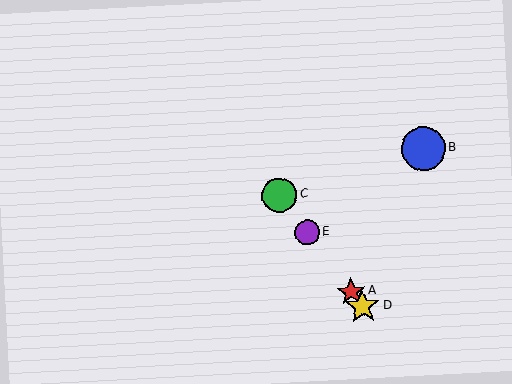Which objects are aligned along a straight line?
Objects A, C, D, E are aligned along a straight line.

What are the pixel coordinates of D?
Object D is at (362, 307).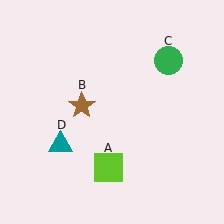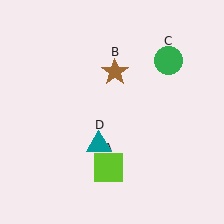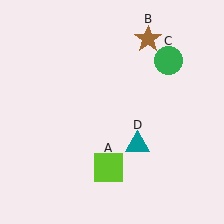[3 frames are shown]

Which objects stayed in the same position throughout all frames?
Lime square (object A) and green circle (object C) remained stationary.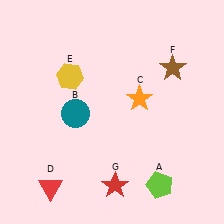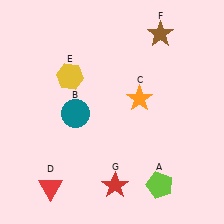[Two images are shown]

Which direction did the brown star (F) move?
The brown star (F) moved up.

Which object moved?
The brown star (F) moved up.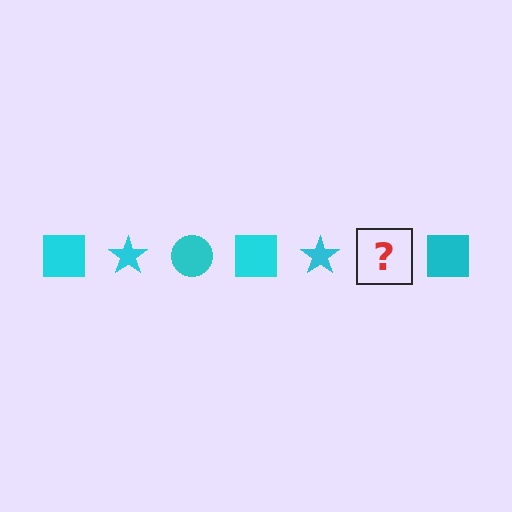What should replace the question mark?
The question mark should be replaced with a cyan circle.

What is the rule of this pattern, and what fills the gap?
The rule is that the pattern cycles through square, star, circle shapes in cyan. The gap should be filled with a cyan circle.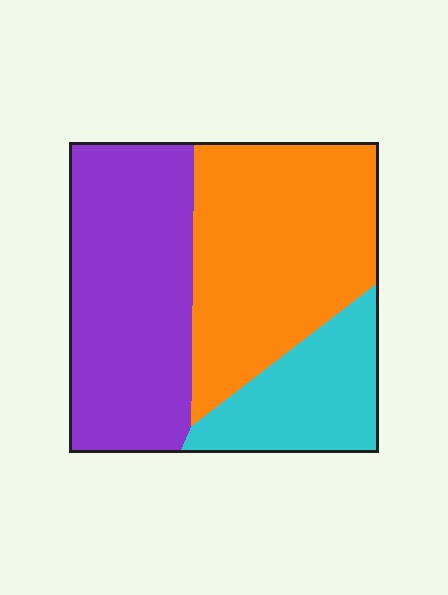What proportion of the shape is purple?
Purple takes up about two fifths (2/5) of the shape.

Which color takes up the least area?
Cyan, at roughly 20%.